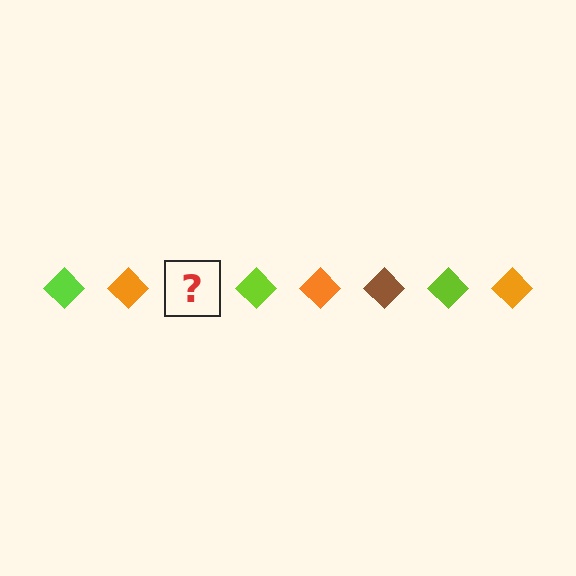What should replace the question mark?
The question mark should be replaced with a brown diamond.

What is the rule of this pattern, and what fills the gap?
The rule is that the pattern cycles through lime, orange, brown diamonds. The gap should be filled with a brown diamond.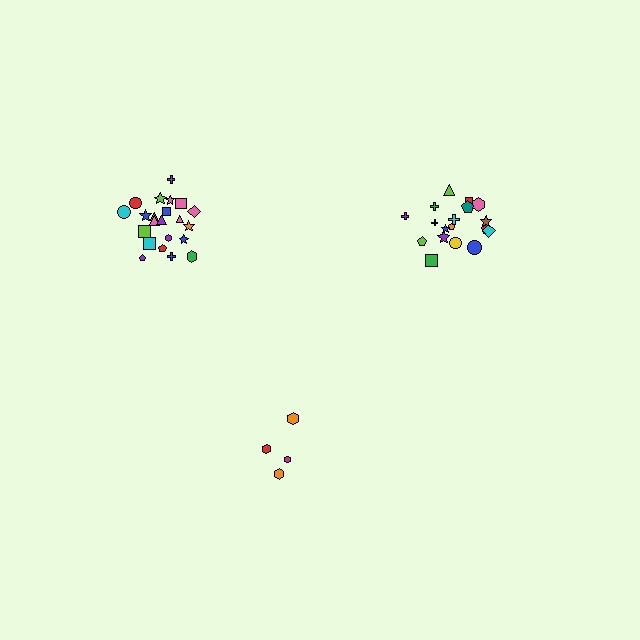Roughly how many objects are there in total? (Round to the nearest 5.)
Roughly 45 objects in total.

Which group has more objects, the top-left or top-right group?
The top-left group.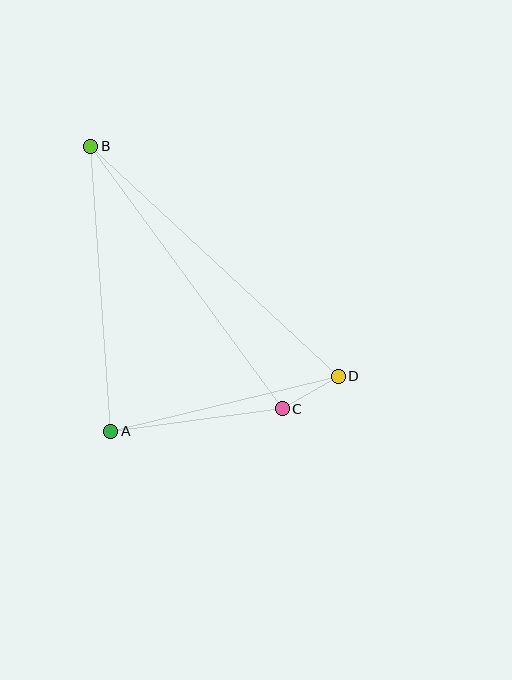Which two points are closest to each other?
Points C and D are closest to each other.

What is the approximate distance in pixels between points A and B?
The distance between A and B is approximately 286 pixels.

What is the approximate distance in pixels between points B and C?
The distance between B and C is approximately 325 pixels.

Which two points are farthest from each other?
Points B and D are farthest from each other.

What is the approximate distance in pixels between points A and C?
The distance between A and C is approximately 173 pixels.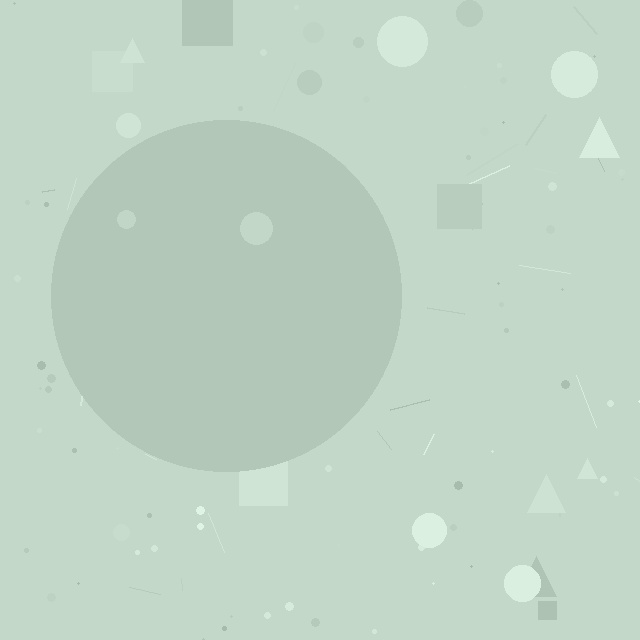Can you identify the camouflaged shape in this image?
The camouflaged shape is a circle.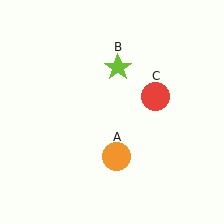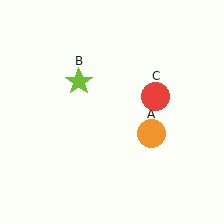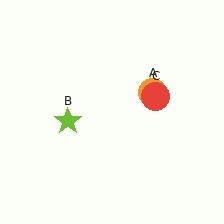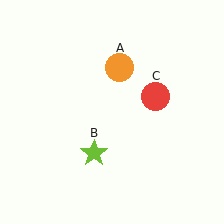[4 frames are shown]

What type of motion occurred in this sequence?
The orange circle (object A), lime star (object B) rotated counterclockwise around the center of the scene.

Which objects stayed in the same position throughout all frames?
Red circle (object C) remained stationary.